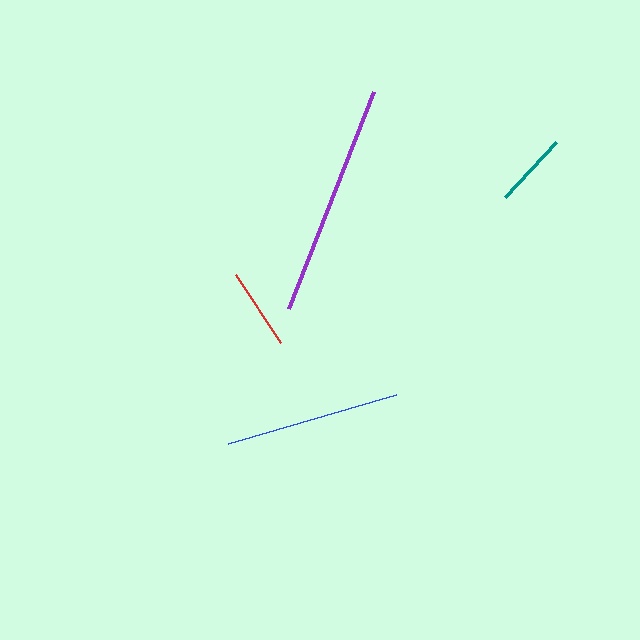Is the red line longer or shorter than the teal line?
The red line is longer than the teal line.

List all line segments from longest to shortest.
From longest to shortest: purple, blue, red, teal.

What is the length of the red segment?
The red segment is approximately 82 pixels long.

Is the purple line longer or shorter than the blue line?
The purple line is longer than the blue line.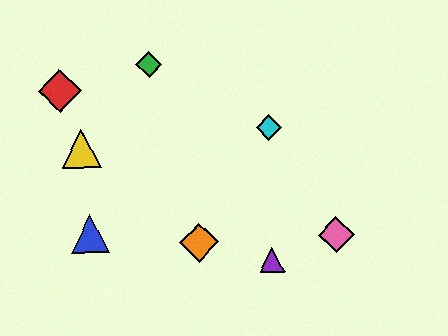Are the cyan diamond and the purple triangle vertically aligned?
Yes, both are at x≈269.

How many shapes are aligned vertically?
2 shapes (the purple triangle, the cyan diamond) are aligned vertically.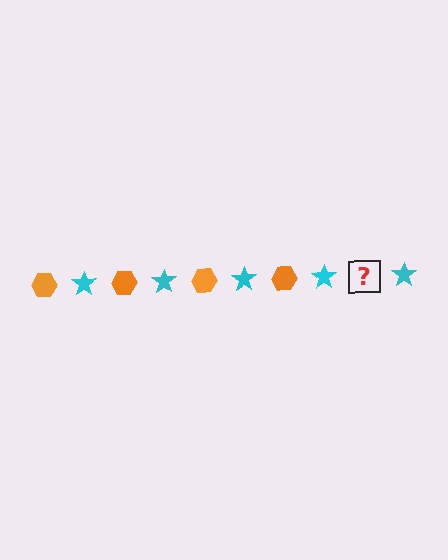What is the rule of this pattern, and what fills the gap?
The rule is that the pattern alternates between orange hexagon and cyan star. The gap should be filled with an orange hexagon.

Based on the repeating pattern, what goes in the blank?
The blank should be an orange hexagon.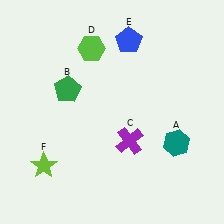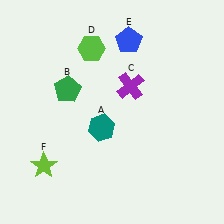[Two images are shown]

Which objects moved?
The objects that moved are: the teal hexagon (A), the purple cross (C).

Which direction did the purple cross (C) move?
The purple cross (C) moved up.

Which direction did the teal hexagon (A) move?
The teal hexagon (A) moved left.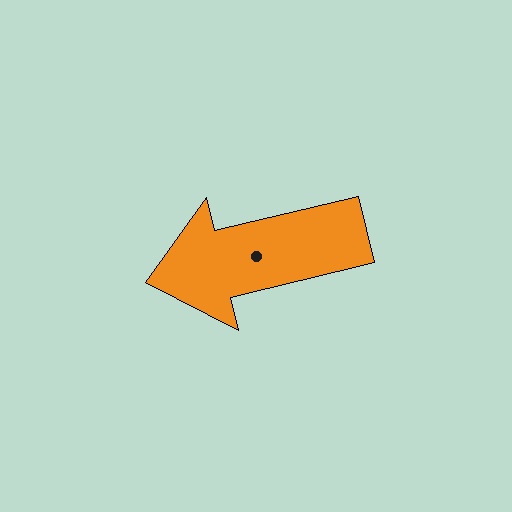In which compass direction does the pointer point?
West.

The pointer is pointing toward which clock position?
Roughly 9 o'clock.